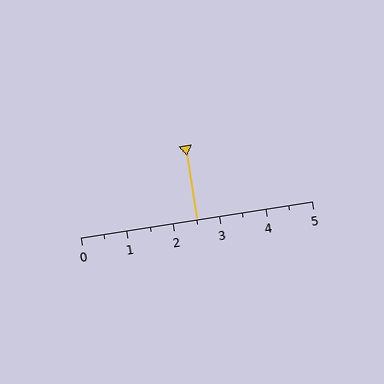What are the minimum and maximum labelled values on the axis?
The axis runs from 0 to 5.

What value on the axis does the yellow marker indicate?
The marker indicates approximately 2.5.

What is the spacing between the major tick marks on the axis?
The major ticks are spaced 1 apart.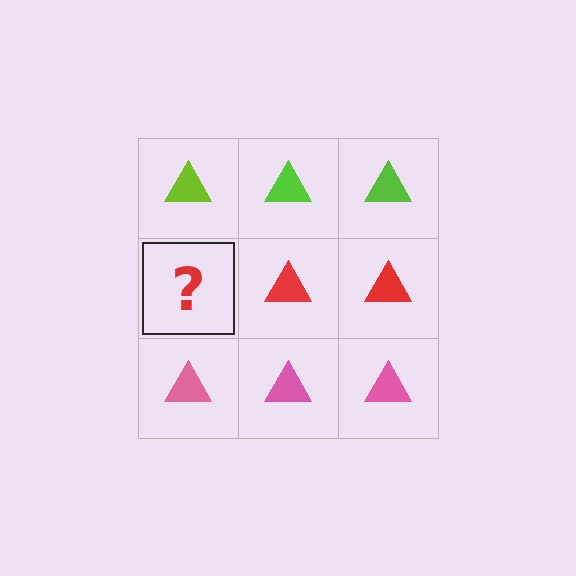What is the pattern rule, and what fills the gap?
The rule is that each row has a consistent color. The gap should be filled with a red triangle.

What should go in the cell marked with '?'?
The missing cell should contain a red triangle.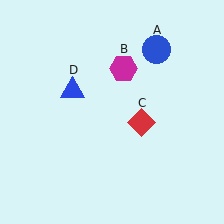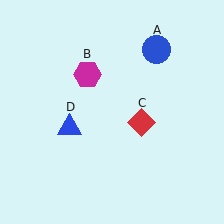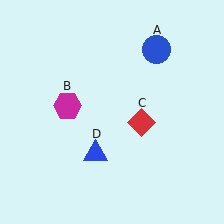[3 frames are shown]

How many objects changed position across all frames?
2 objects changed position: magenta hexagon (object B), blue triangle (object D).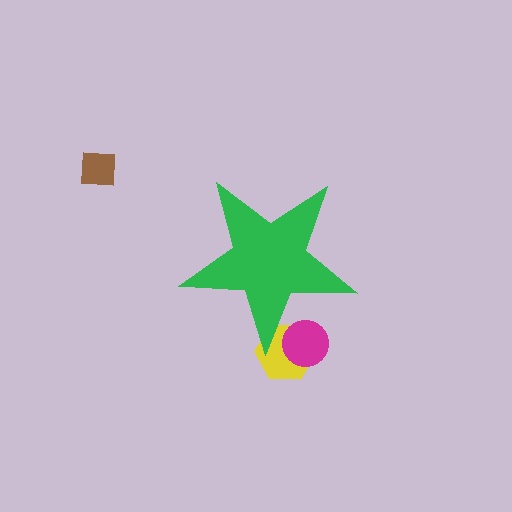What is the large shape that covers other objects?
A green star.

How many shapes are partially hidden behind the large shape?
2 shapes are partially hidden.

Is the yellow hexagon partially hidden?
Yes, the yellow hexagon is partially hidden behind the green star.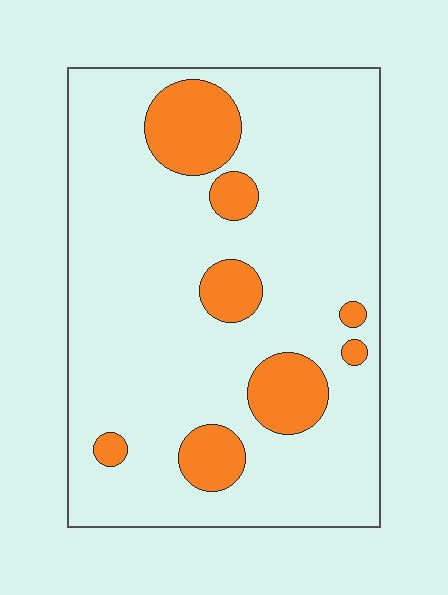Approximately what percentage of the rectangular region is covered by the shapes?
Approximately 15%.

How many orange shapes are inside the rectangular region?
8.